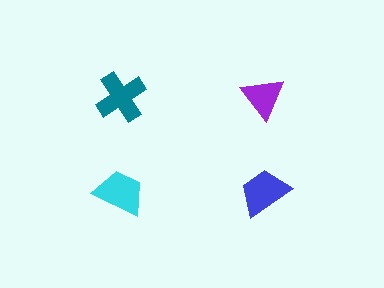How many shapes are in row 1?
2 shapes.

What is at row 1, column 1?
A teal cross.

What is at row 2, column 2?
A blue trapezoid.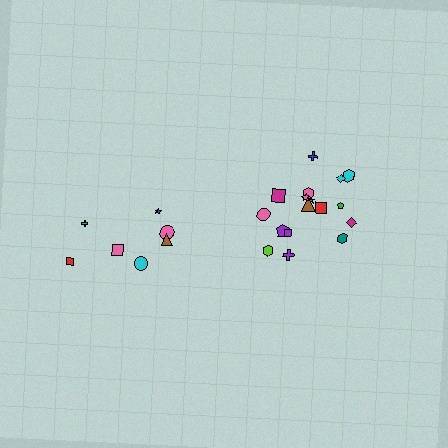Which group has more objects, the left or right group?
The right group.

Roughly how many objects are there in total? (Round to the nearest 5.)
Roughly 25 objects in total.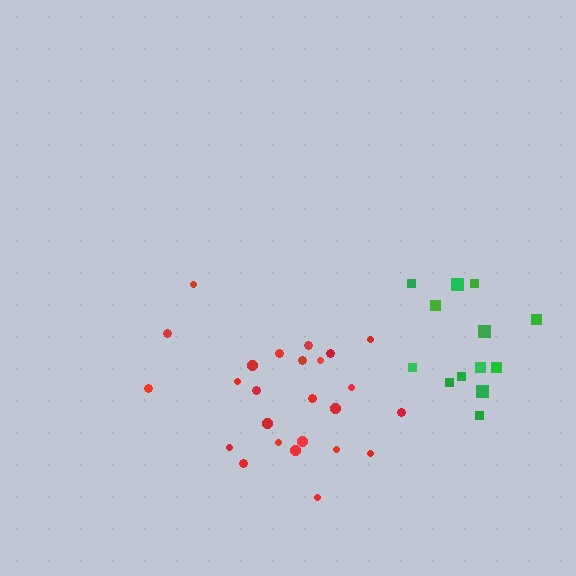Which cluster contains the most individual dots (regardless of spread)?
Red (25).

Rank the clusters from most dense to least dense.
green, red.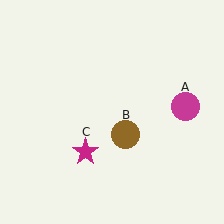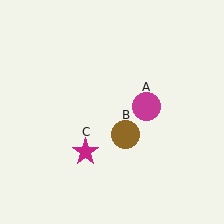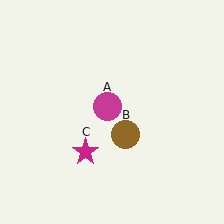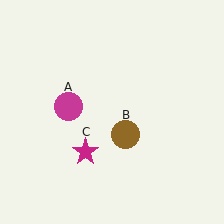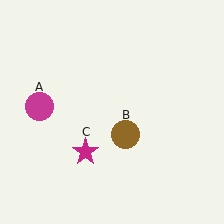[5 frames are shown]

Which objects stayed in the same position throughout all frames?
Brown circle (object B) and magenta star (object C) remained stationary.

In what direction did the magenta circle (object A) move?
The magenta circle (object A) moved left.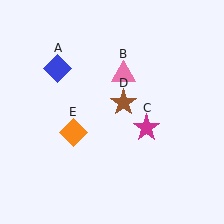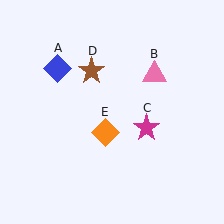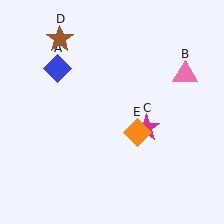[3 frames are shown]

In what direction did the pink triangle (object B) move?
The pink triangle (object B) moved right.